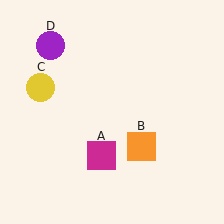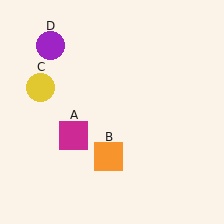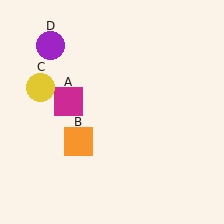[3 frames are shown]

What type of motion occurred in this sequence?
The magenta square (object A), orange square (object B) rotated clockwise around the center of the scene.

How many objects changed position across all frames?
2 objects changed position: magenta square (object A), orange square (object B).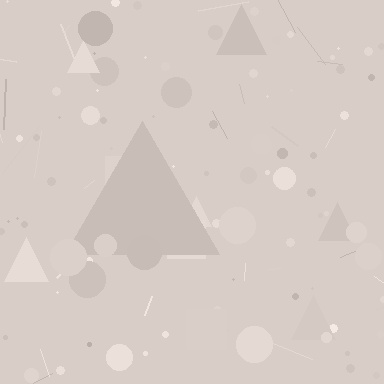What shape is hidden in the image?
A triangle is hidden in the image.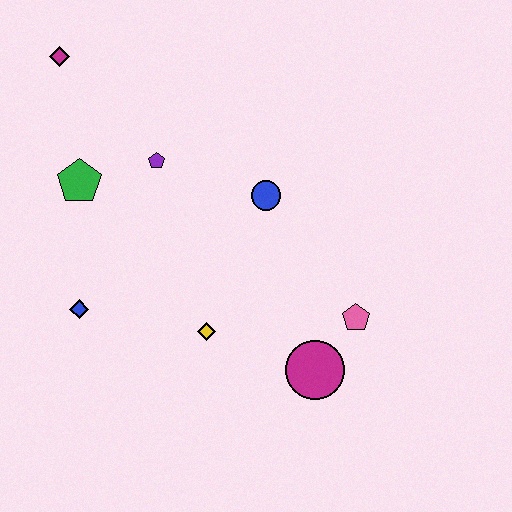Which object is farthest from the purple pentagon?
The magenta circle is farthest from the purple pentagon.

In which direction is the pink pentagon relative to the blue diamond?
The pink pentagon is to the right of the blue diamond.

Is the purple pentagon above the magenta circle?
Yes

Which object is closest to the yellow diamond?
The magenta circle is closest to the yellow diamond.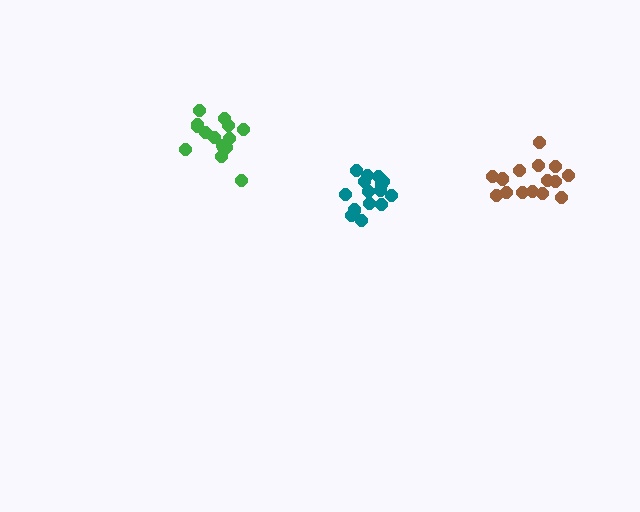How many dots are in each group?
Group 1: 15 dots, Group 2: 15 dots, Group 3: 16 dots (46 total).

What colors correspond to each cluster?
The clusters are colored: green, brown, teal.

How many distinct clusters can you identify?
There are 3 distinct clusters.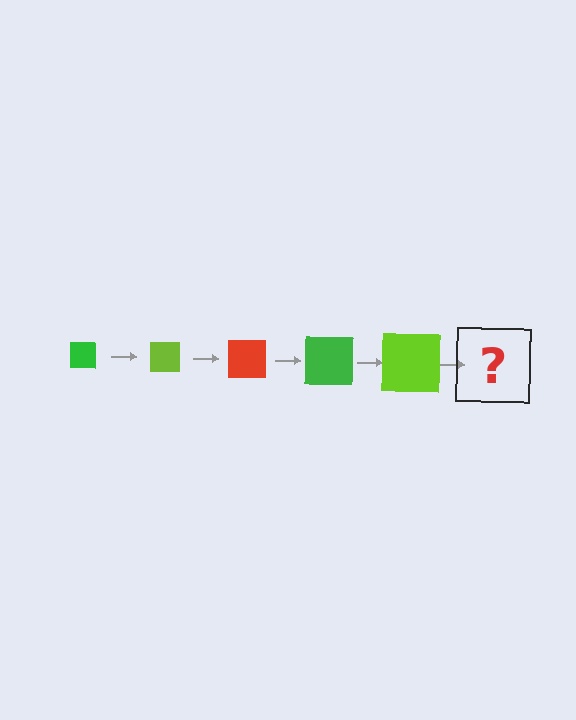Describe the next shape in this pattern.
It should be a red square, larger than the previous one.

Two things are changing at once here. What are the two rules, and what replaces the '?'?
The two rules are that the square grows larger each step and the color cycles through green, lime, and red. The '?' should be a red square, larger than the previous one.